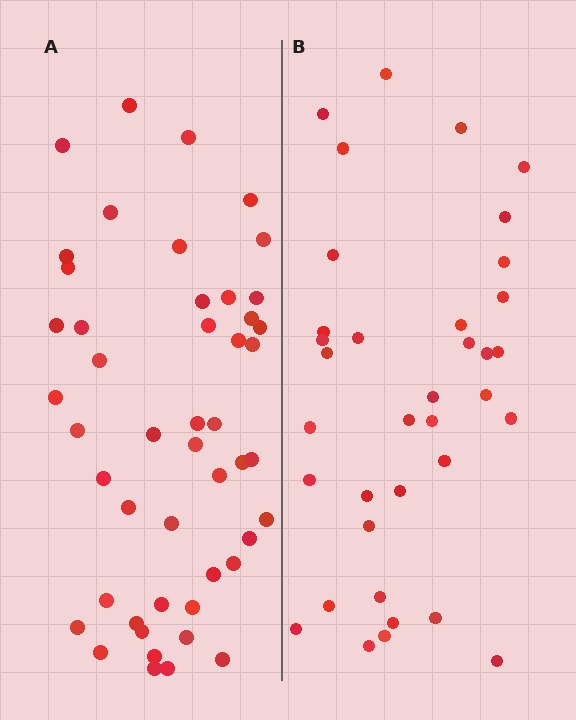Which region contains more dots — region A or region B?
Region A (the left region) has more dots.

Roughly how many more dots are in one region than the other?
Region A has roughly 12 or so more dots than region B.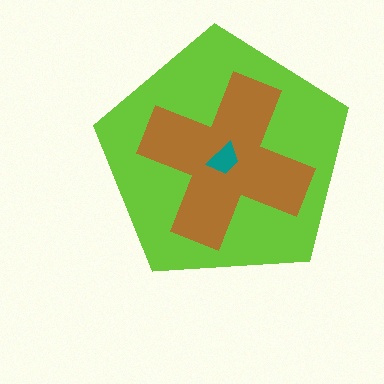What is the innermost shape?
The teal trapezoid.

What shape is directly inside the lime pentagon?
The brown cross.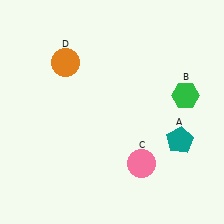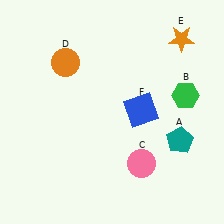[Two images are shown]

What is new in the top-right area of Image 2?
An orange star (E) was added in the top-right area of Image 2.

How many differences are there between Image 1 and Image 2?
There are 2 differences between the two images.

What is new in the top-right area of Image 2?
A blue square (F) was added in the top-right area of Image 2.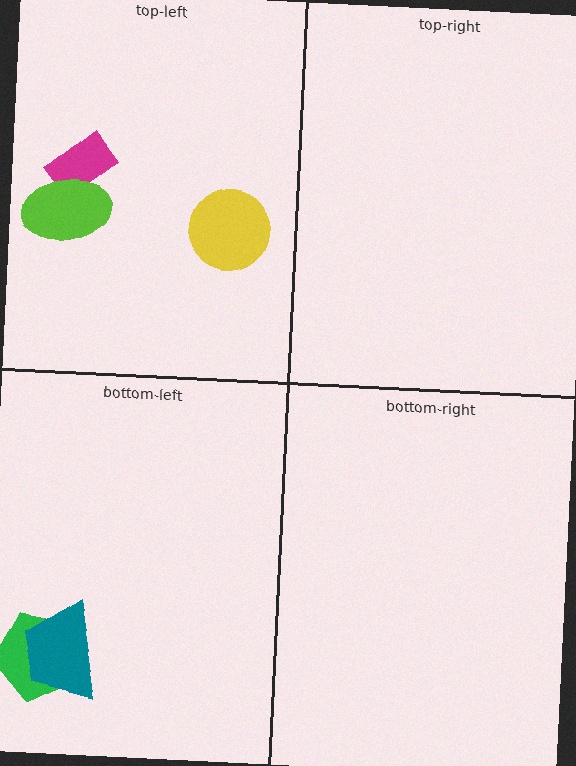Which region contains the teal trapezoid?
The bottom-left region.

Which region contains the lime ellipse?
The top-left region.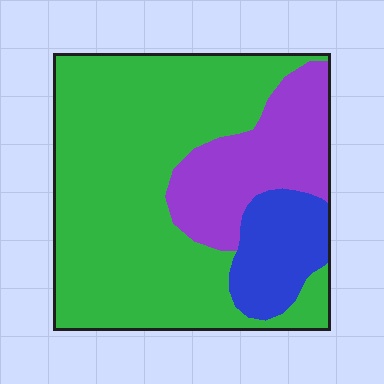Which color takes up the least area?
Blue, at roughly 15%.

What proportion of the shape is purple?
Purple covers roughly 20% of the shape.